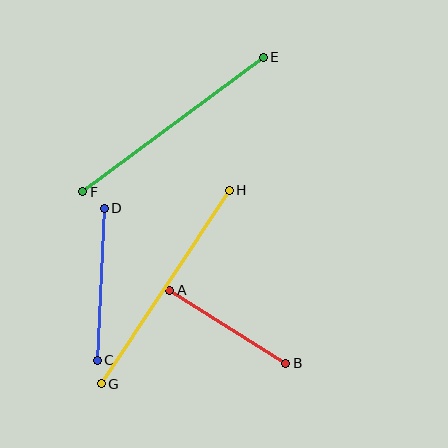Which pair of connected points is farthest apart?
Points G and H are farthest apart.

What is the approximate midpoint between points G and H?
The midpoint is at approximately (165, 287) pixels.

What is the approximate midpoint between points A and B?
The midpoint is at approximately (228, 327) pixels.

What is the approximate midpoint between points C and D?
The midpoint is at approximately (101, 284) pixels.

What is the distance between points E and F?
The distance is approximately 225 pixels.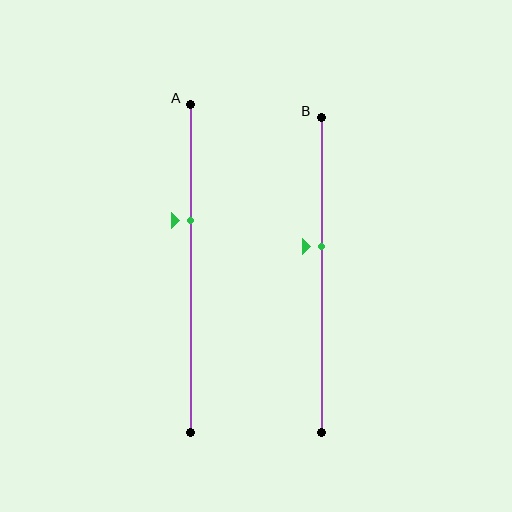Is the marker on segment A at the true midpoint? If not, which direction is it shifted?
No, the marker on segment A is shifted upward by about 14% of the segment length.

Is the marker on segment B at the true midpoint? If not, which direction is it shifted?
No, the marker on segment B is shifted upward by about 9% of the segment length.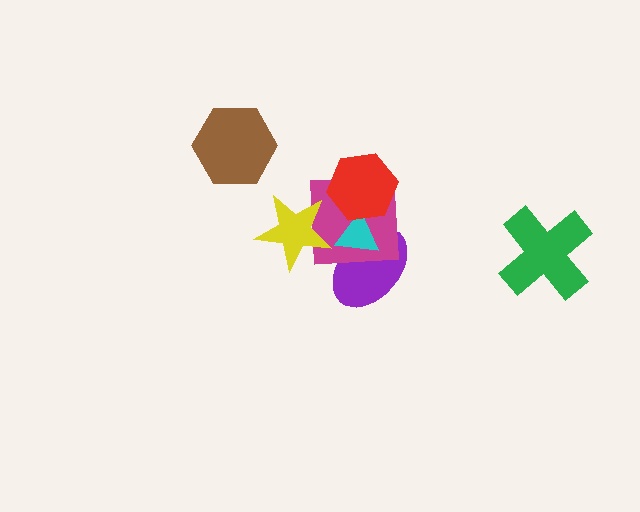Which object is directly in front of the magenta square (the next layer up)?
The yellow star is directly in front of the magenta square.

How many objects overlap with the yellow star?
1 object overlaps with the yellow star.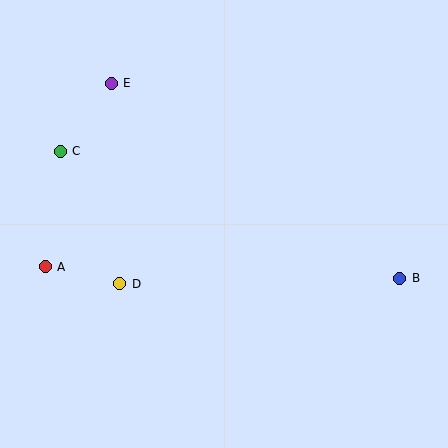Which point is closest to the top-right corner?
Point B is closest to the top-right corner.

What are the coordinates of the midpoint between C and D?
The midpoint between C and D is at (90, 218).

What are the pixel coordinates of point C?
Point C is at (60, 151).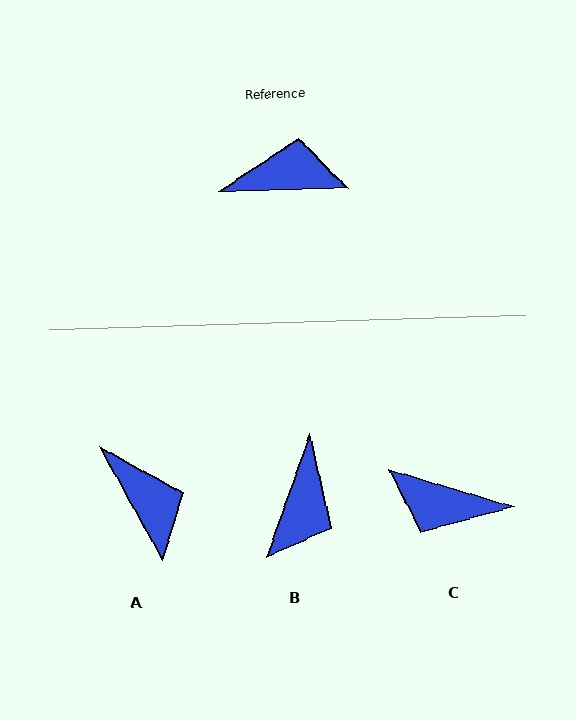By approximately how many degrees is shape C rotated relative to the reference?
Approximately 162 degrees counter-clockwise.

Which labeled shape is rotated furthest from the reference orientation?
C, about 162 degrees away.